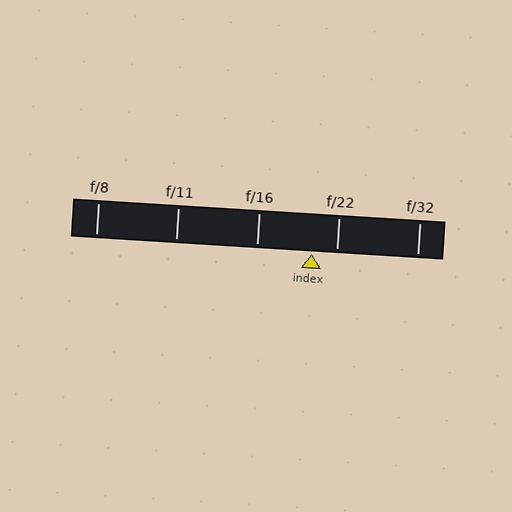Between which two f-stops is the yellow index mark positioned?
The index mark is between f/16 and f/22.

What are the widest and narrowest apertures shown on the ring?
The widest aperture shown is f/8 and the narrowest is f/32.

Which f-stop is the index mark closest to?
The index mark is closest to f/22.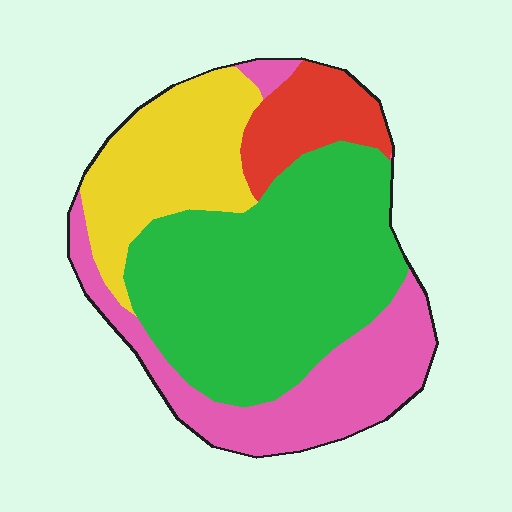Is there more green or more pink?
Green.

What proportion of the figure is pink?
Pink takes up less than a quarter of the figure.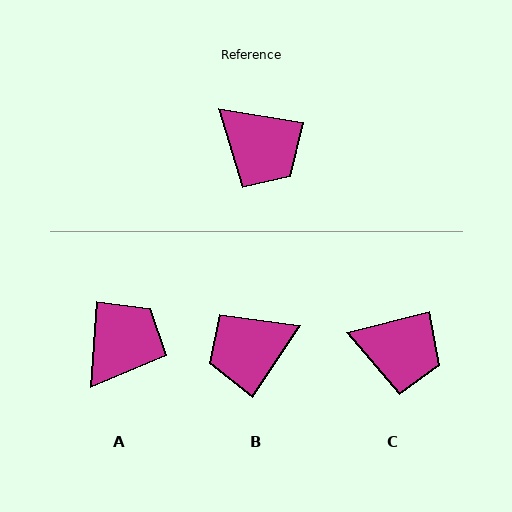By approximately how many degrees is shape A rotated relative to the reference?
Approximately 95 degrees counter-clockwise.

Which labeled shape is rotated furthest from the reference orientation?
B, about 115 degrees away.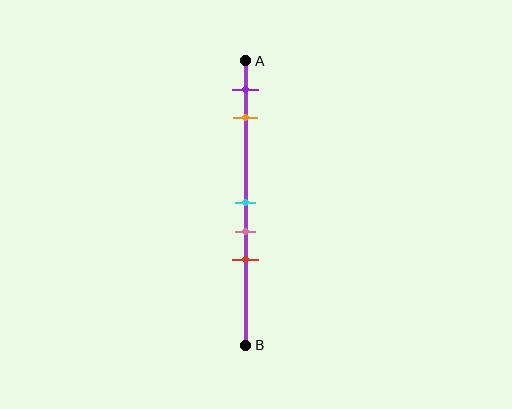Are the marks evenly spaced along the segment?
No, the marks are not evenly spaced.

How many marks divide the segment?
There are 5 marks dividing the segment.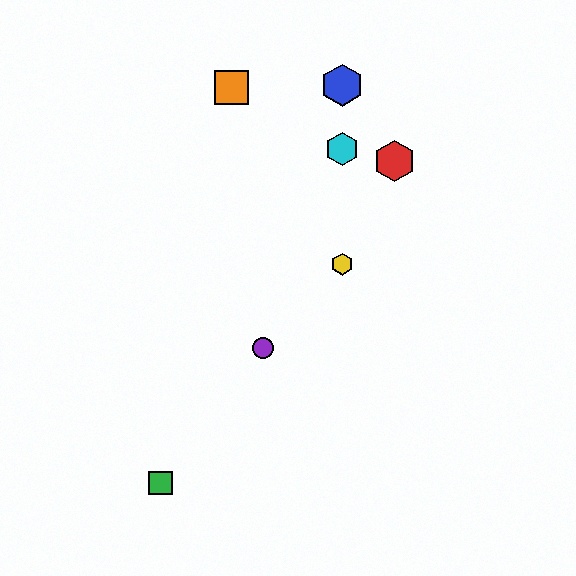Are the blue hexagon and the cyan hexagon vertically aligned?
Yes, both are at x≈342.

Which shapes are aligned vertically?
The blue hexagon, the yellow hexagon, the cyan hexagon are aligned vertically.